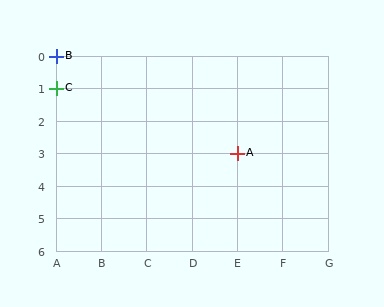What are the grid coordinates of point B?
Point B is at grid coordinates (A, 0).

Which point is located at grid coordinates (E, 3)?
Point A is at (E, 3).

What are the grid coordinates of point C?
Point C is at grid coordinates (A, 1).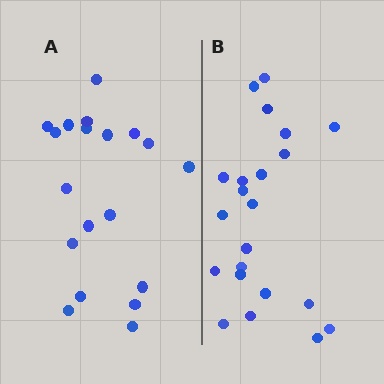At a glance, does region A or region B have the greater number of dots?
Region B (the right region) has more dots.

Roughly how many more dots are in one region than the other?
Region B has just a few more — roughly 2 or 3 more dots than region A.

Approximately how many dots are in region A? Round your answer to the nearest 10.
About 20 dots. (The exact count is 19, which rounds to 20.)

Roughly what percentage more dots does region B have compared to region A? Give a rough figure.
About 15% more.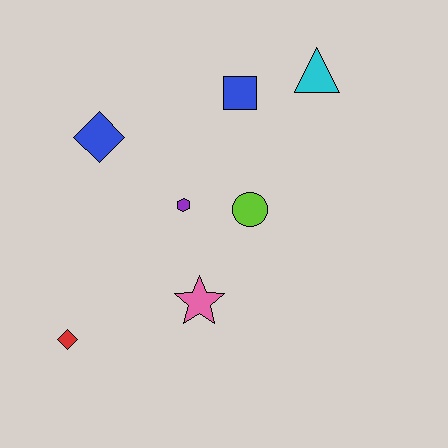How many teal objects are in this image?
There are no teal objects.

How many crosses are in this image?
There are no crosses.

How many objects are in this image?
There are 7 objects.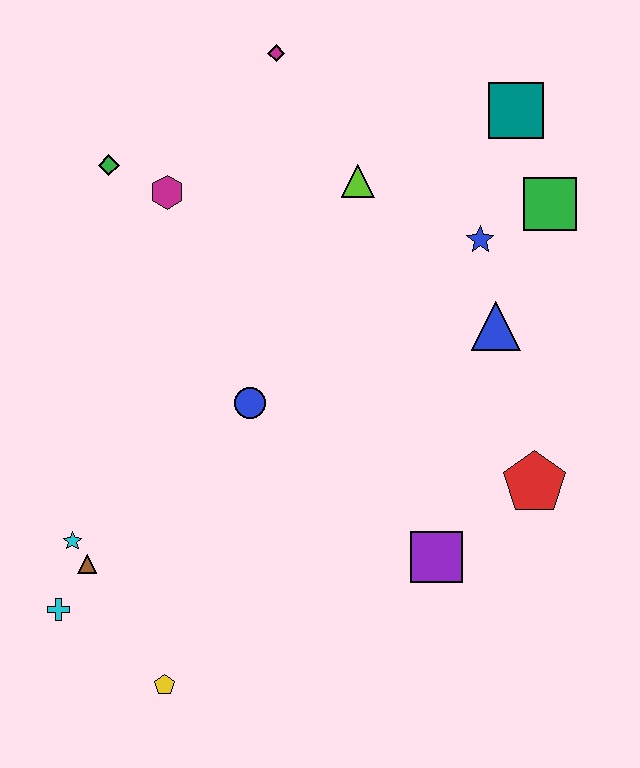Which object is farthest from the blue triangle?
The cyan cross is farthest from the blue triangle.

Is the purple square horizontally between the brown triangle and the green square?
Yes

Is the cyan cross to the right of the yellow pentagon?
No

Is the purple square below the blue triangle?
Yes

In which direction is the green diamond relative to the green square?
The green diamond is to the left of the green square.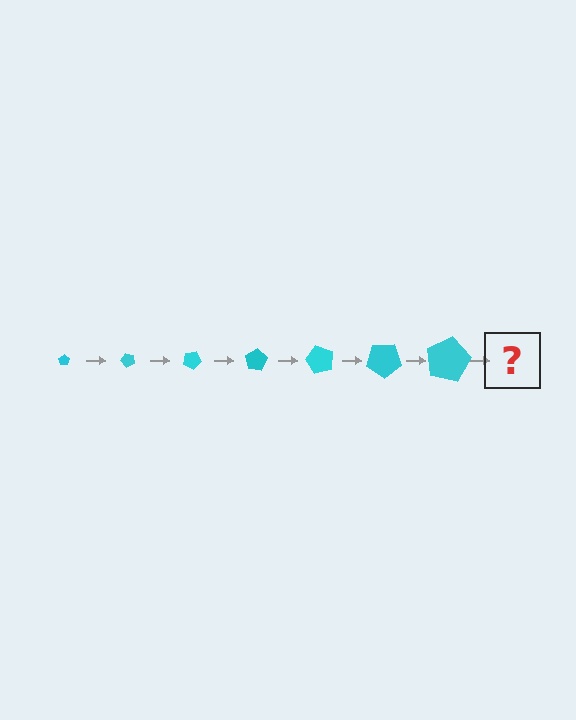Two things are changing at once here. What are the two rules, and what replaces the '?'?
The two rules are that the pentagon grows larger each step and it rotates 50 degrees each step. The '?' should be a pentagon, larger than the previous one and rotated 350 degrees from the start.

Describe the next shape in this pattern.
It should be a pentagon, larger than the previous one and rotated 350 degrees from the start.